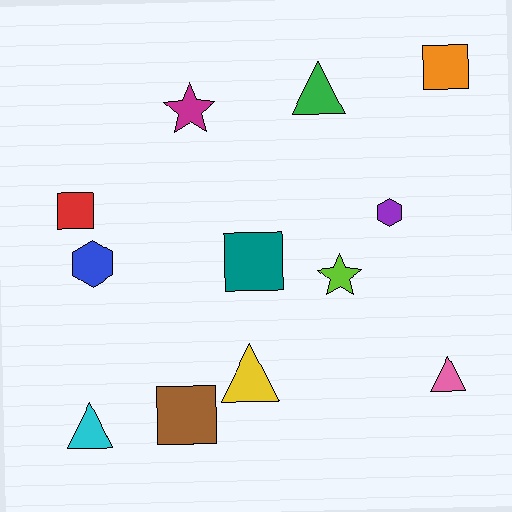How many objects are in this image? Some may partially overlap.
There are 12 objects.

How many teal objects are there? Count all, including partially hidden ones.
There is 1 teal object.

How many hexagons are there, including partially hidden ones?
There are 2 hexagons.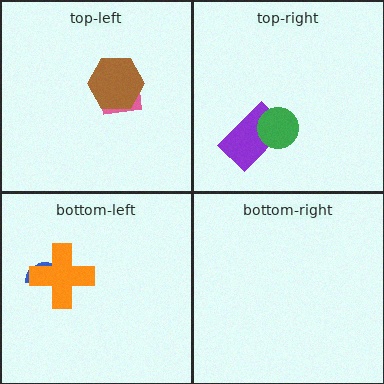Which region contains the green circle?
The top-right region.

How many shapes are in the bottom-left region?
2.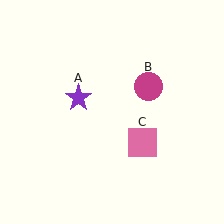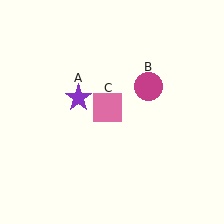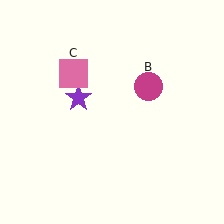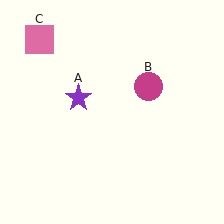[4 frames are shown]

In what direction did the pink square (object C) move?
The pink square (object C) moved up and to the left.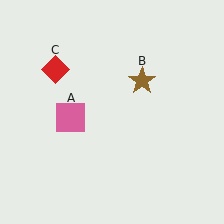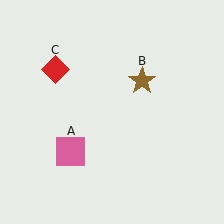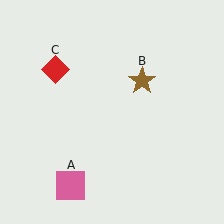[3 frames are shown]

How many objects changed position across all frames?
1 object changed position: pink square (object A).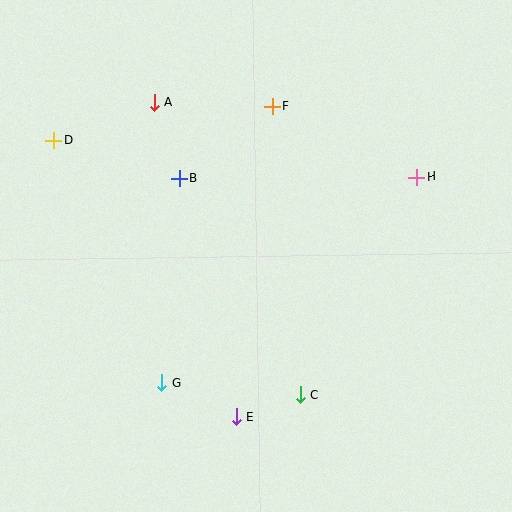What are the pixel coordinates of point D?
Point D is at (54, 140).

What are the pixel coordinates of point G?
Point G is at (161, 383).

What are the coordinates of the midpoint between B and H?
The midpoint between B and H is at (298, 177).